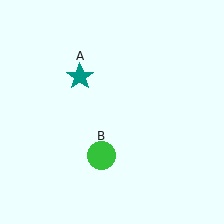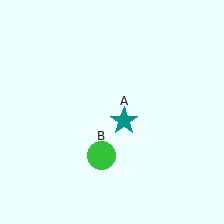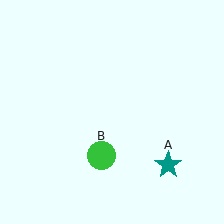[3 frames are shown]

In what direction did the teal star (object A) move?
The teal star (object A) moved down and to the right.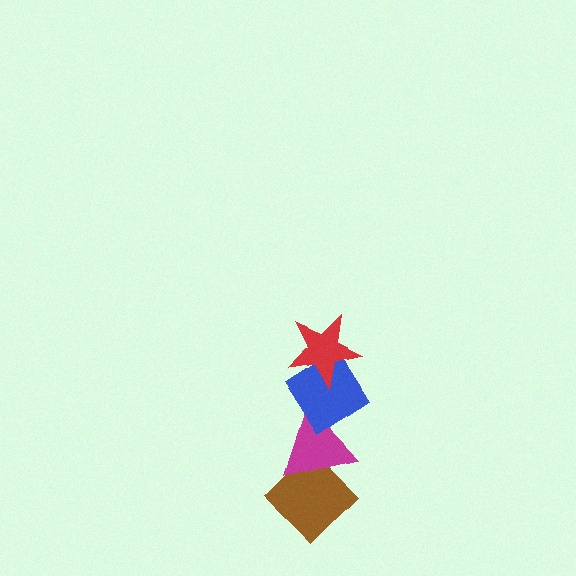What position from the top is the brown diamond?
The brown diamond is 4th from the top.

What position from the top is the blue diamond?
The blue diamond is 2nd from the top.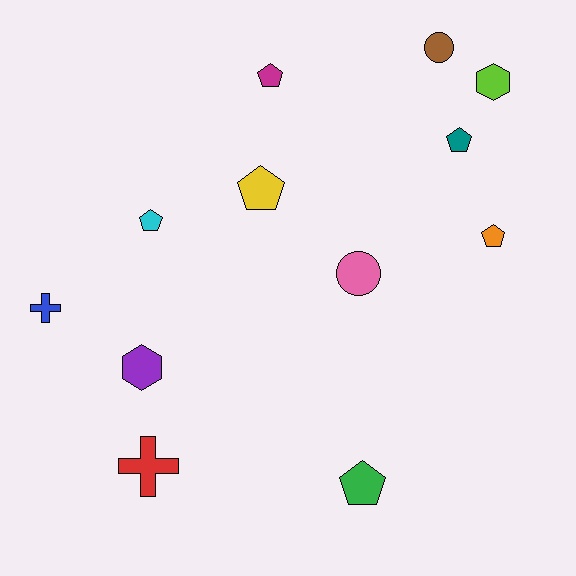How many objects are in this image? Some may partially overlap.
There are 12 objects.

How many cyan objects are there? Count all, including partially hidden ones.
There is 1 cyan object.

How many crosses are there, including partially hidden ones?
There are 2 crosses.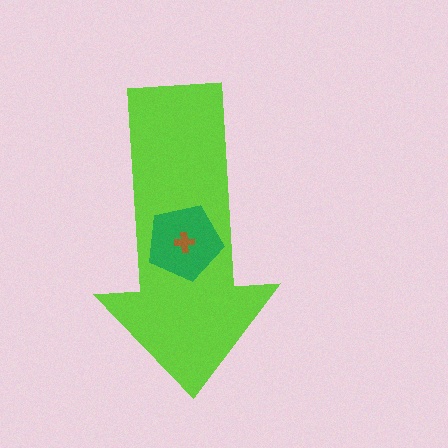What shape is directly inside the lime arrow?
The green pentagon.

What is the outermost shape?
The lime arrow.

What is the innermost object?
The brown cross.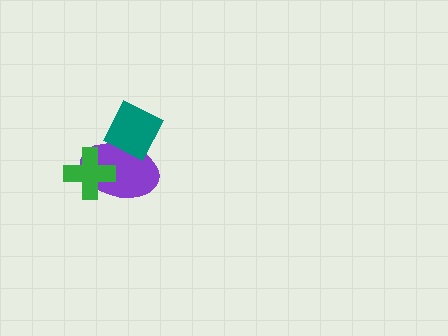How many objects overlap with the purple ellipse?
2 objects overlap with the purple ellipse.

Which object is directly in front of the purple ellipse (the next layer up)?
The green cross is directly in front of the purple ellipse.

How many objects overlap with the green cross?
1 object overlaps with the green cross.